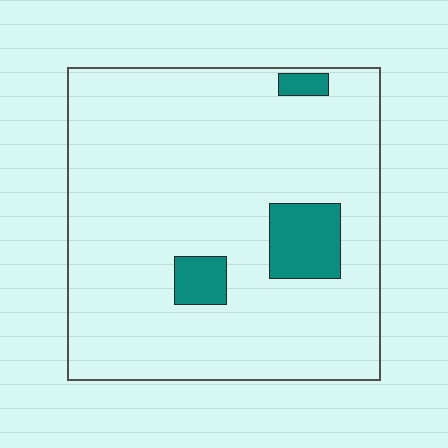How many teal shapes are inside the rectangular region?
3.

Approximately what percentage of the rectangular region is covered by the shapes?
Approximately 10%.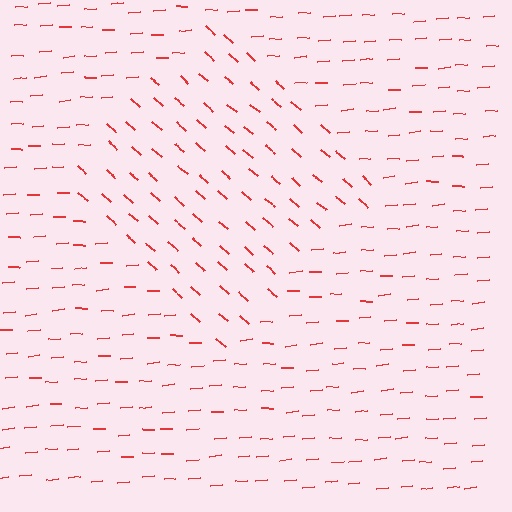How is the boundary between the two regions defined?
The boundary is defined purely by a change in line orientation (approximately 45 degrees difference). All lines are the same color and thickness.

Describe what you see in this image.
The image is filled with small red line segments. A diamond region in the image has lines oriented differently from the surrounding lines, creating a visible texture boundary.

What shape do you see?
I see a diamond.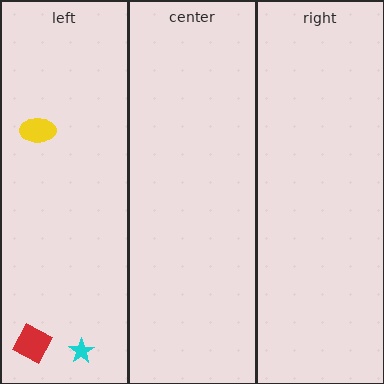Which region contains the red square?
The left region.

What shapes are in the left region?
The yellow ellipse, the red square, the cyan star.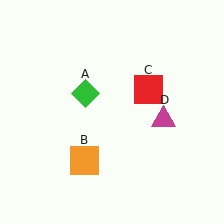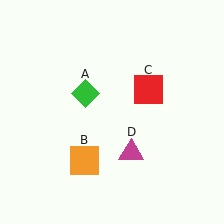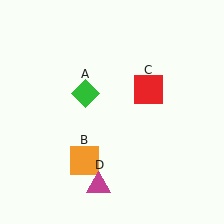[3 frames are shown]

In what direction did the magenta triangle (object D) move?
The magenta triangle (object D) moved down and to the left.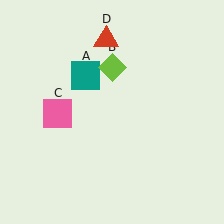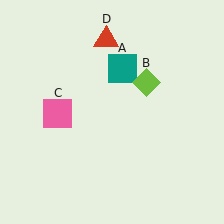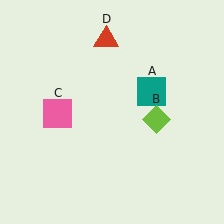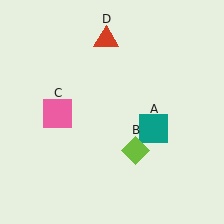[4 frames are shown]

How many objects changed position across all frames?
2 objects changed position: teal square (object A), lime diamond (object B).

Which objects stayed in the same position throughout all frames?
Pink square (object C) and red triangle (object D) remained stationary.